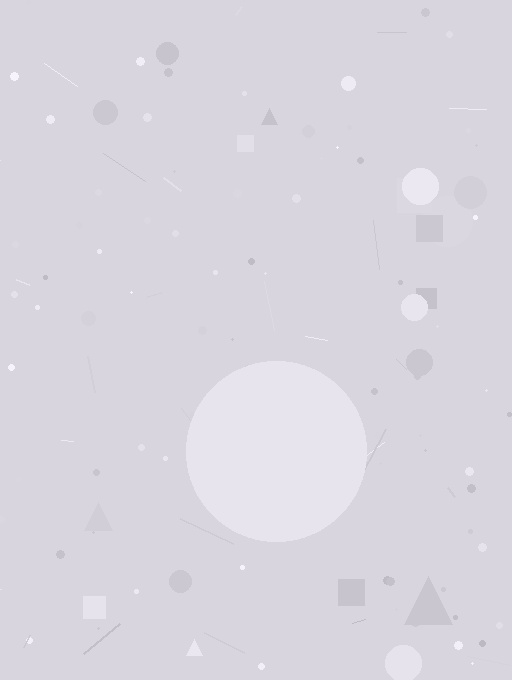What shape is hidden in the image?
A circle is hidden in the image.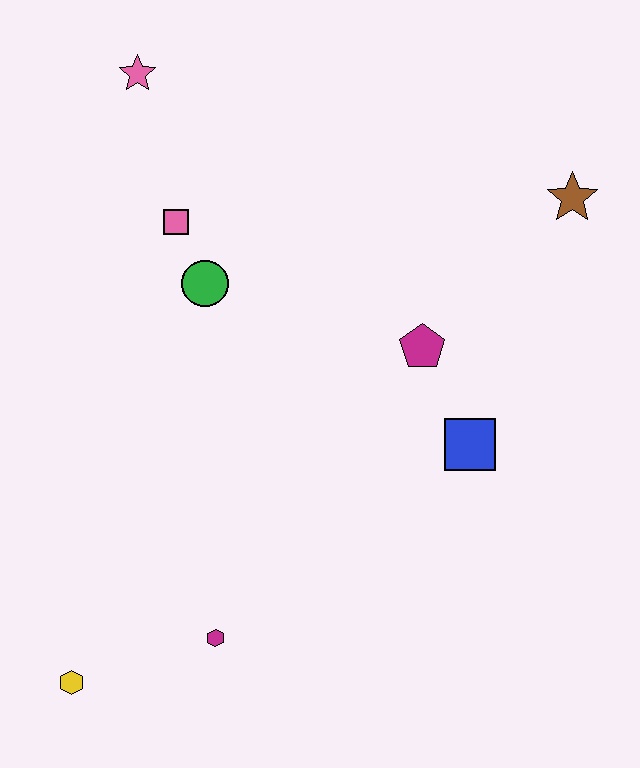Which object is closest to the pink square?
The green circle is closest to the pink square.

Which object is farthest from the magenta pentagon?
The yellow hexagon is farthest from the magenta pentagon.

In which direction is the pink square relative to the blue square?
The pink square is to the left of the blue square.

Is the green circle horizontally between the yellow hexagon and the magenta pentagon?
Yes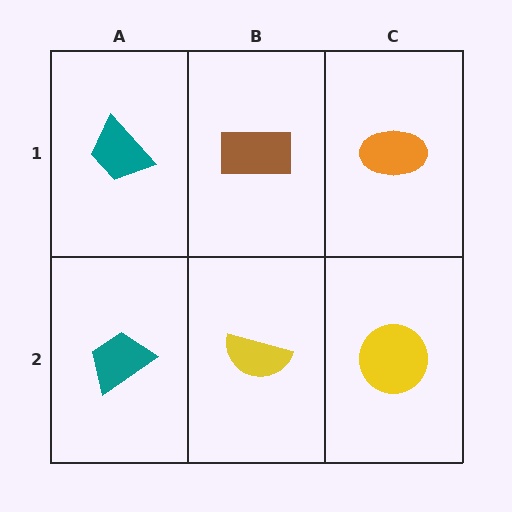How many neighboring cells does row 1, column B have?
3.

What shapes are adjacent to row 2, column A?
A teal trapezoid (row 1, column A), a yellow semicircle (row 2, column B).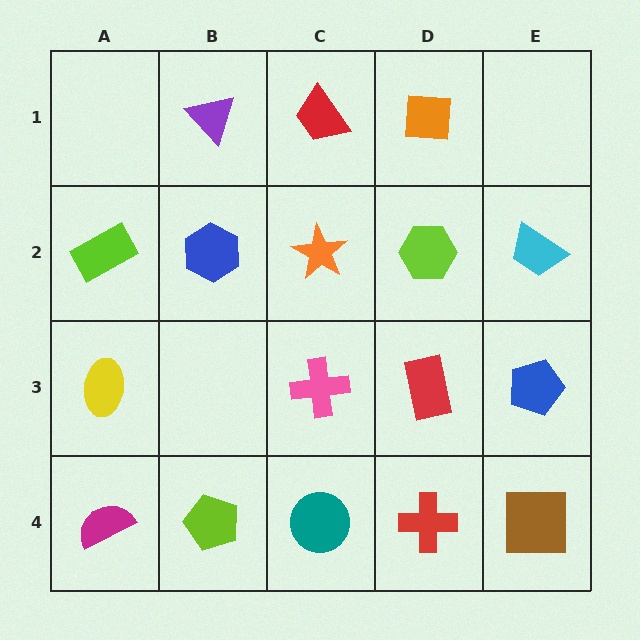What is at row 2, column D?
A lime hexagon.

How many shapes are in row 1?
3 shapes.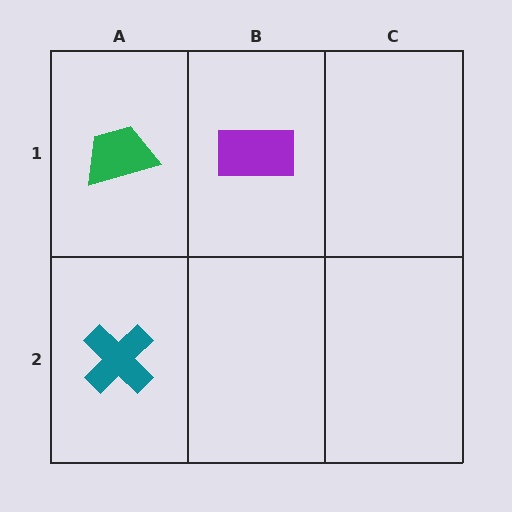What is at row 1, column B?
A purple rectangle.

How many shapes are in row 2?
1 shape.